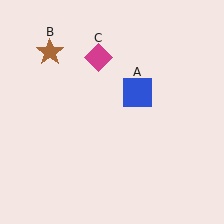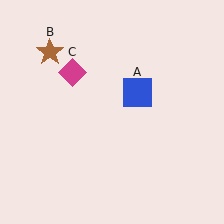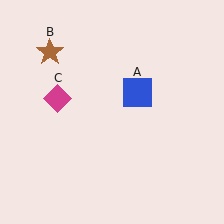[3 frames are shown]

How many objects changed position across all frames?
1 object changed position: magenta diamond (object C).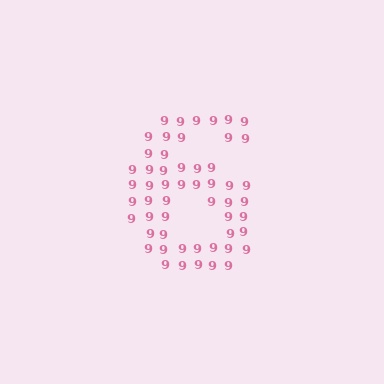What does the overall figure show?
The overall figure shows the digit 6.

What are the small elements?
The small elements are digit 9's.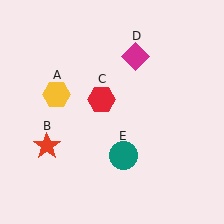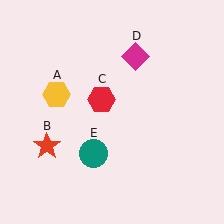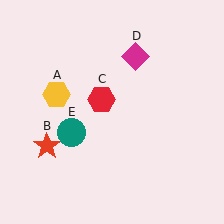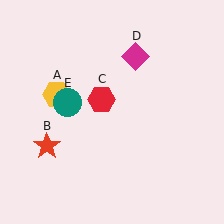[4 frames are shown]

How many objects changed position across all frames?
1 object changed position: teal circle (object E).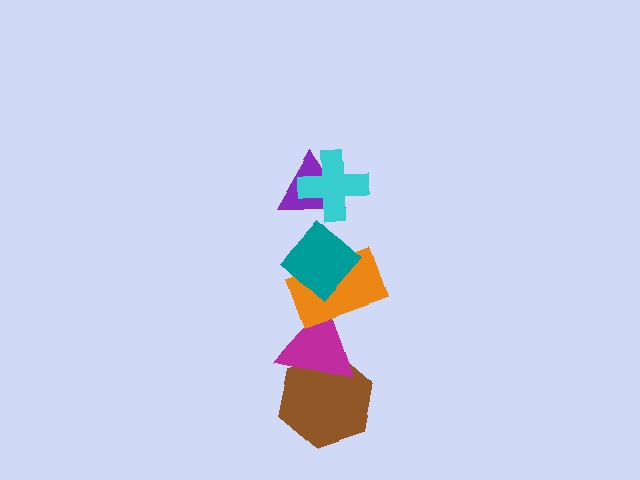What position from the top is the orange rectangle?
The orange rectangle is 4th from the top.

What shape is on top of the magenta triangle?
The orange rectangle is on top of the magenta triangle.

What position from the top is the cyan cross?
The cyan cross is 1st from the top.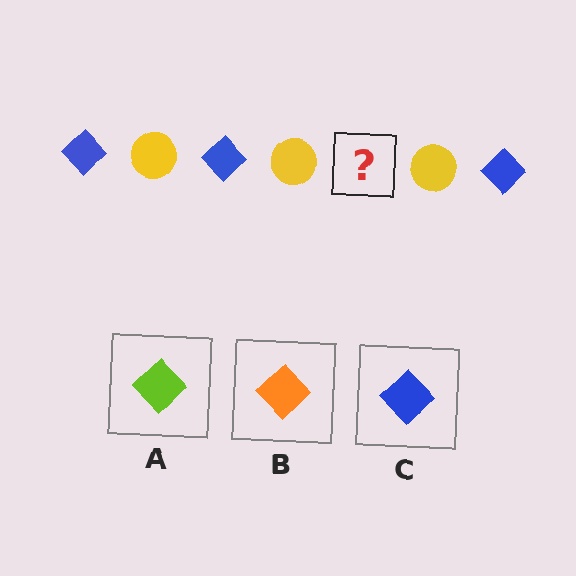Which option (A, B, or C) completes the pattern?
C.